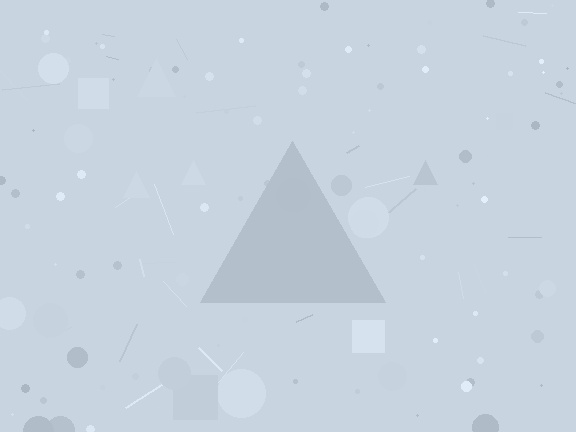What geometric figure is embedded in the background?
A triangle is embedded in the background.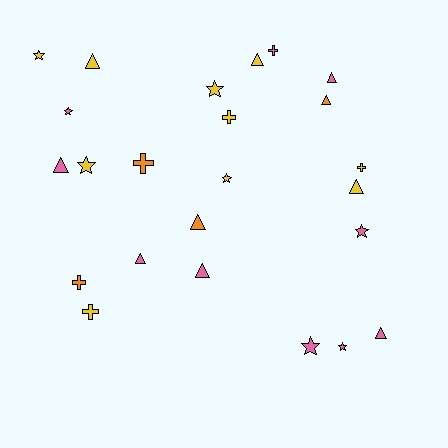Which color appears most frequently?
Yellow, with 10 objects.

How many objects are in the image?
There are 24 objects.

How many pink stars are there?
There are 4 pink stars.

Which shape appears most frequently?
Triangle, with 10 objects.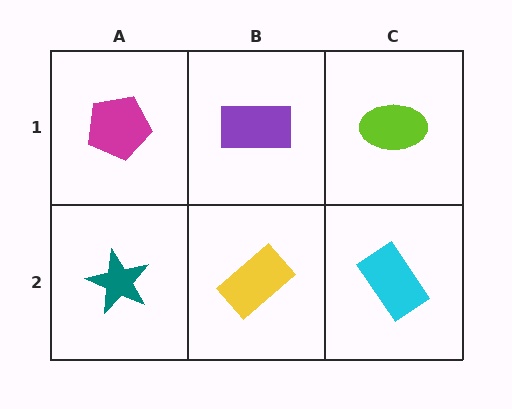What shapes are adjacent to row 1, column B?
A yellow rectangle (row 2, column B), a magenta pentagon (row 1, column A), a lime ellipse (row 1, column C).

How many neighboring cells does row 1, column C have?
2.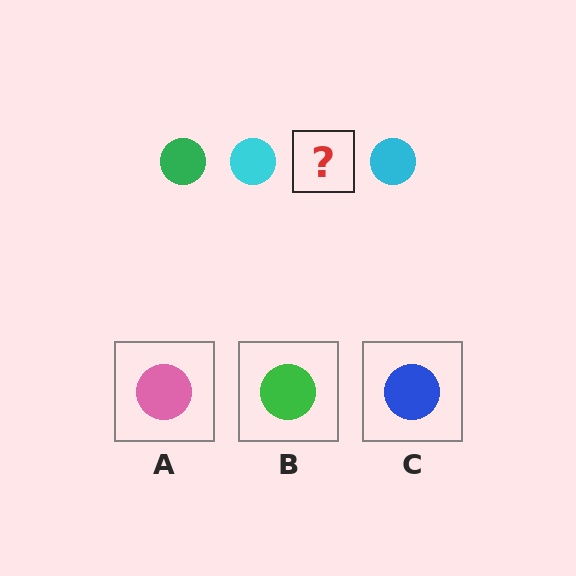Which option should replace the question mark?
Option B.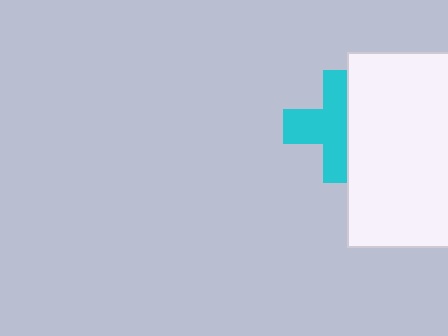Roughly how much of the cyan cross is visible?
About half of it is visible (roughly 62%).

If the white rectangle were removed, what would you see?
You would see the complete cyan cross.